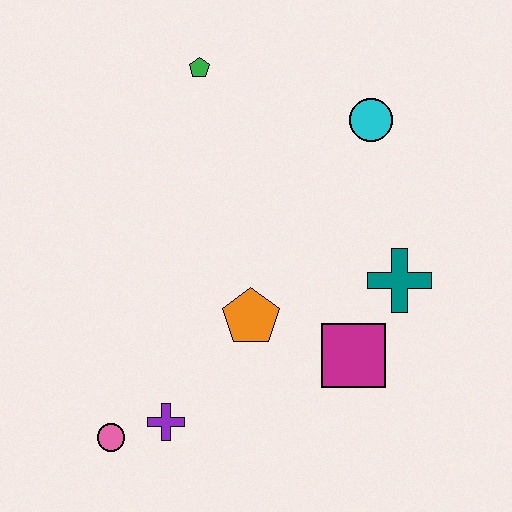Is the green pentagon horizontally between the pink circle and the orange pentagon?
Yes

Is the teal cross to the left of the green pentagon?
No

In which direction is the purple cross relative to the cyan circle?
The purple cross is below the cyan circle.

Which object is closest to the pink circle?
The purple cross is closest to the pink circle.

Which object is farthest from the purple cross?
The cyan circle is farthest from the purple cross.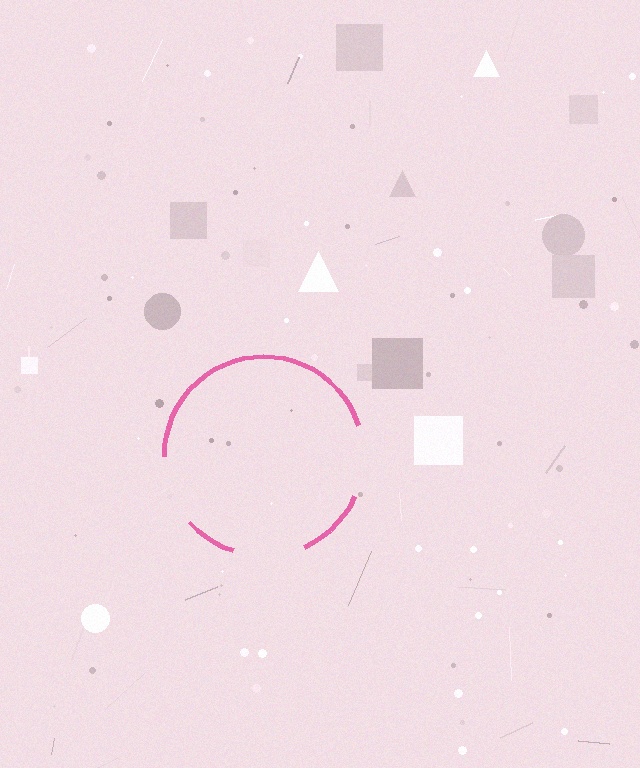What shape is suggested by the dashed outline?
The dashed outline suggests a circle.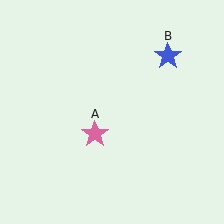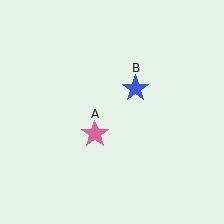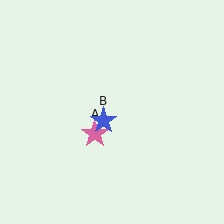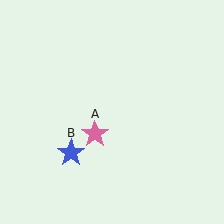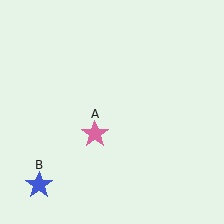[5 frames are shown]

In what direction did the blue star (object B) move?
The blue star (object B) moved down and to the left.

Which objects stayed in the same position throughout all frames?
Pink star (object A) remained stationary.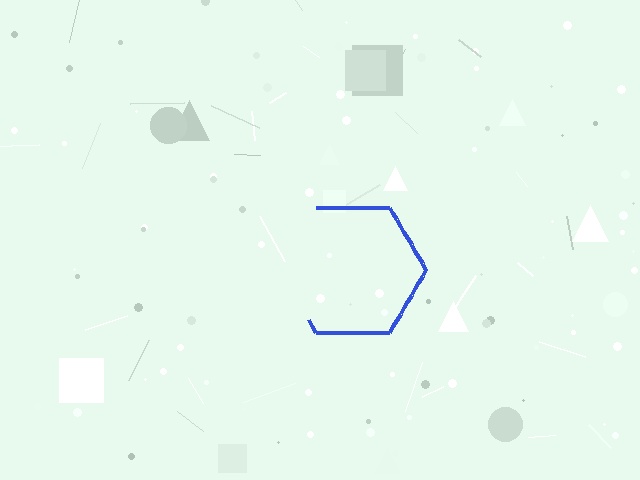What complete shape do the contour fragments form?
The contour fragments form a hexagon.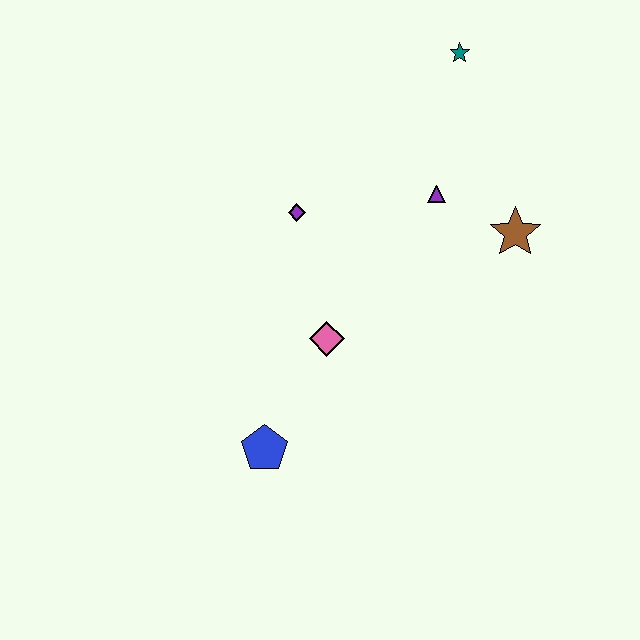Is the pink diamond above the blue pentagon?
Yes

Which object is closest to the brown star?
The purple triangle is closest to the brown star.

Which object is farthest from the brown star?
The blue pentagon is farthest from the brown star.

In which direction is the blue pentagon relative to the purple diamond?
The blue pentagon is below the purple diamond.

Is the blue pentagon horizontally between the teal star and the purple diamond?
No